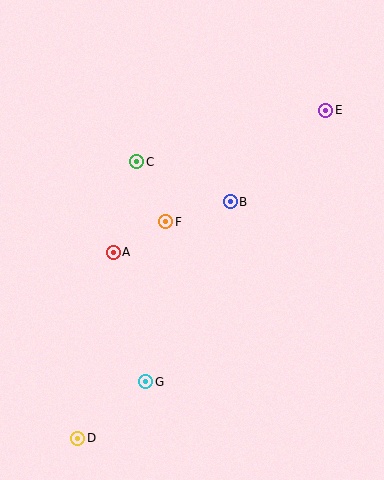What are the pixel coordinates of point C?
Point C is at (137, 162).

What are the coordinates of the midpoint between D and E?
The midpoint between D and E is at (202, 274).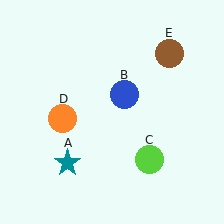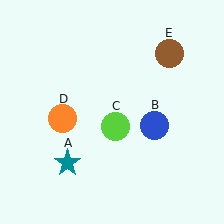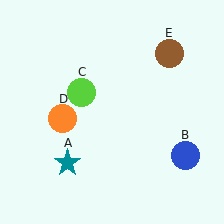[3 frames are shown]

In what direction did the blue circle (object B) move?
The blue circle (object B) moved down and to the right.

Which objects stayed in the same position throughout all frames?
Teal star (object A) and orange circle (object D) and brown circle (object E) remained stationary.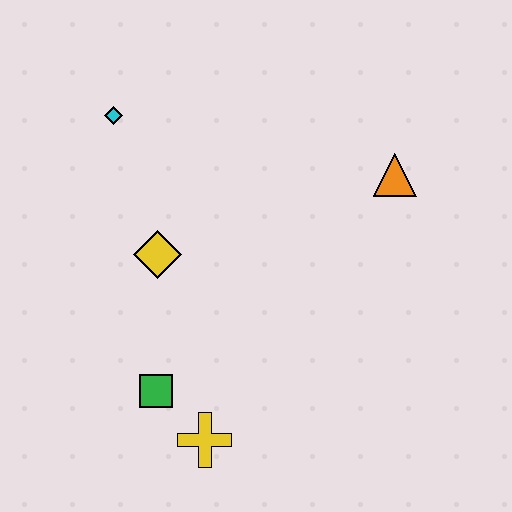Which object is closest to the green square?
The yellow cross is closest to the green square.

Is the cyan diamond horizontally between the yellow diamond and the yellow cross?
No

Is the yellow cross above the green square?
No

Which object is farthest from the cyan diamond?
The yellow cross is farthest from the cyan diamond.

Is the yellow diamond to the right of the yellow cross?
No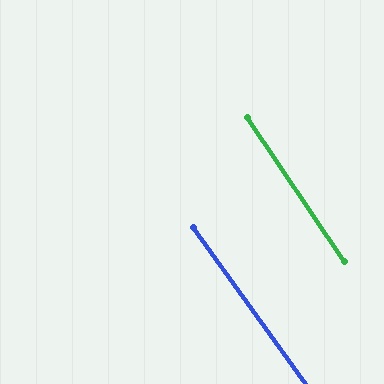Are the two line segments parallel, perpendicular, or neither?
Parallel — their directions differ by only 1.7°.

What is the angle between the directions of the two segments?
Approximately 2 degrees.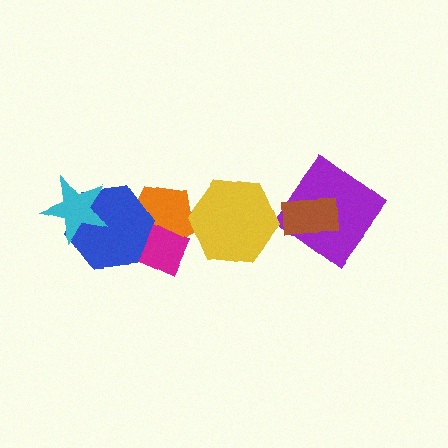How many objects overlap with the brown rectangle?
1 object overlaps with the brown rectangle.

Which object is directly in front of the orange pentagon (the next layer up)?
The magenta diamond is directly in front of the orange pentagon.